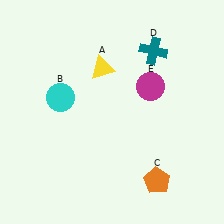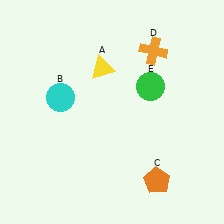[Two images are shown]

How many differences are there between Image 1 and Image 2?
There are 2 differences between the two images.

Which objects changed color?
D changed from teal to orange. E changed from magenta to green.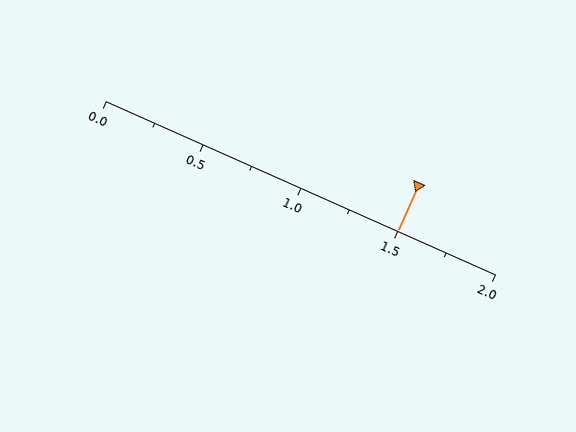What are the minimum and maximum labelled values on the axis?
The axis runs from 0.0 to 2.0.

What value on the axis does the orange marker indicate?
The marker indicates approximately 1.5.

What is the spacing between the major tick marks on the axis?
The major ticks are spaced 0.5 apart.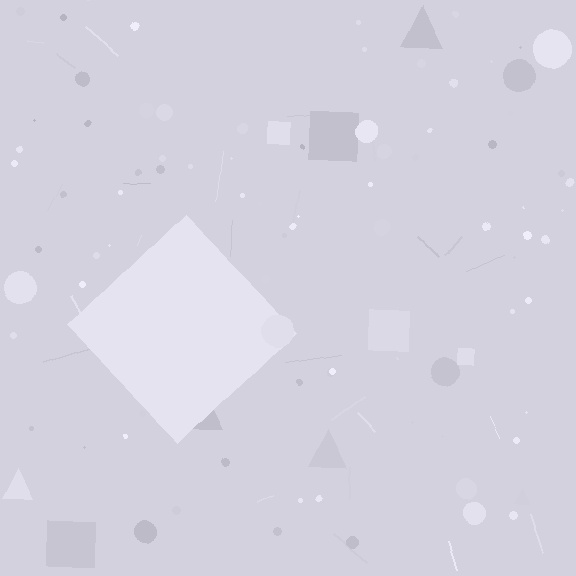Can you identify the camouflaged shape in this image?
The camouflaged shape is a diamond.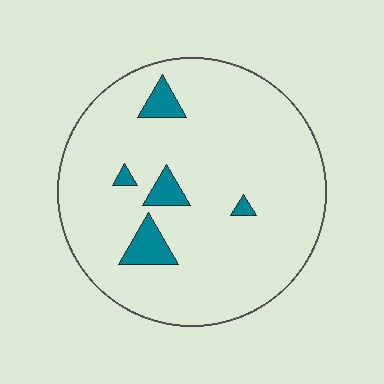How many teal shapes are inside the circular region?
5.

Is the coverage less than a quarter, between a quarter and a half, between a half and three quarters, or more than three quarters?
Less than a quarter.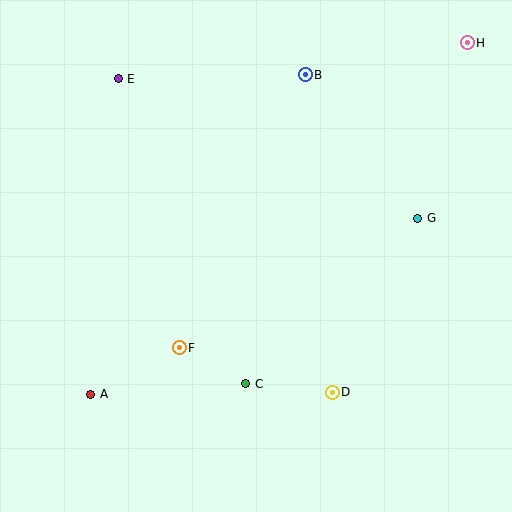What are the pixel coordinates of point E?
Point E is at (118, 79).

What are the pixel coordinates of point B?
Point B is at (305, 75).